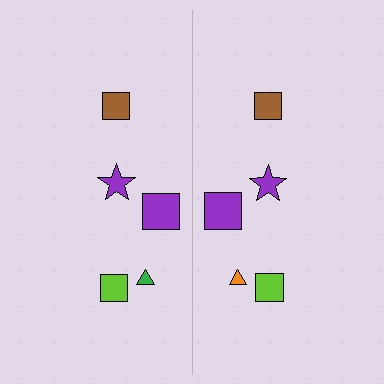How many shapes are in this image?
There are 10 shapes in this image.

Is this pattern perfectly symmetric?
No, the pattern is not perfectly symmetric. The orange triangle on the right side breaks the symmetry — its mirror counterpart is green.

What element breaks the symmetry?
The orange triangle on the right side breaks the symmetry — its mirror counterpart is green.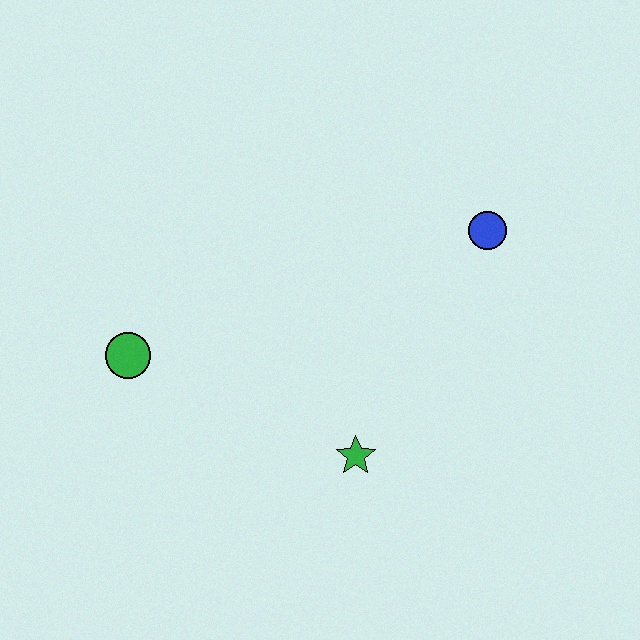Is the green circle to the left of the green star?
Yes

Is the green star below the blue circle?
Yes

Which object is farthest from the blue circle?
The green circle is farthest from the blue circle.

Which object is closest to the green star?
The green circle is closest to the green star.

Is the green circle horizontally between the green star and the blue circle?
No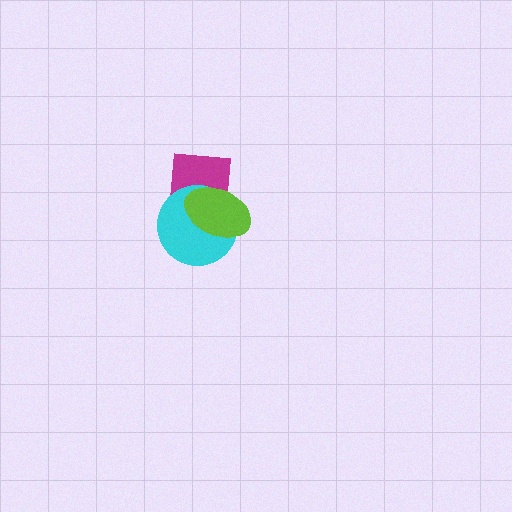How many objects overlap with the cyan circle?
2 objects overlap with the cyan circle.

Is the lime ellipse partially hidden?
No, no other shape covers it.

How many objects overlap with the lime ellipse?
2 objects overlap with the lime ellipse.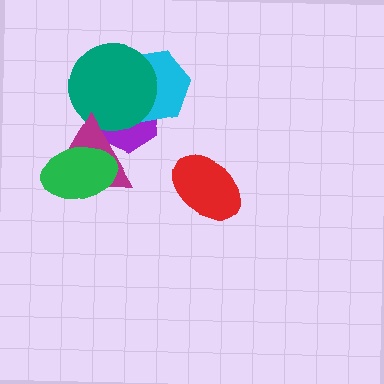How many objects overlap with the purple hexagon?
3 objects overlap with the purple hexagon.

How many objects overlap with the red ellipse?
0 objects overlap with the red ellipse.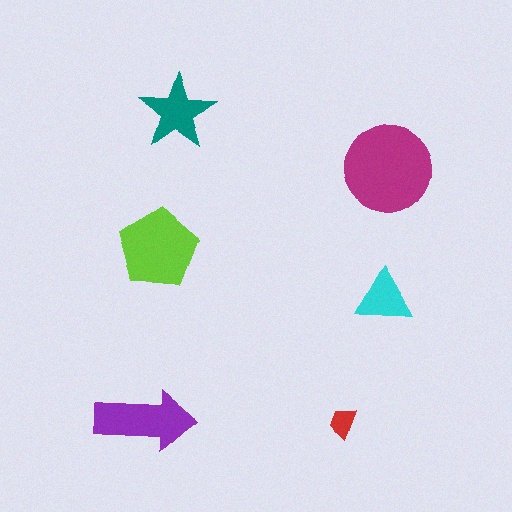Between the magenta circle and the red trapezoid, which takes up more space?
The magenta circle.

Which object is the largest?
The magenta circle.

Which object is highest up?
The teal star is topmost.